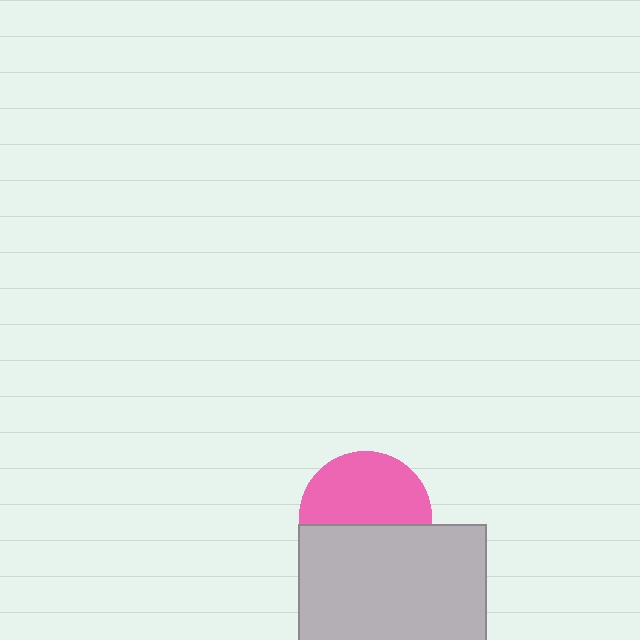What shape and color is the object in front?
The object in front is a light gray rectangle.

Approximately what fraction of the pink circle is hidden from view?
Roughly 44% of the pink circle is hidden behind the light gray rectangle.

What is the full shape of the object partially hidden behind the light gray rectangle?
The partially hidden object is a pink circle.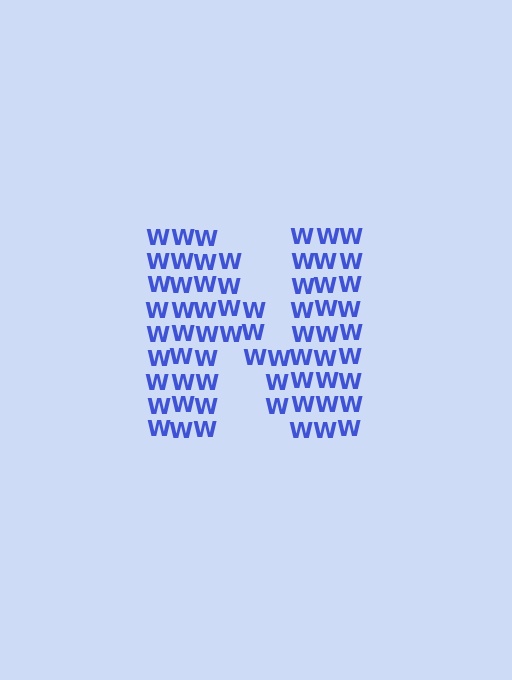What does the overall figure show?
The overall figure shows the letter N.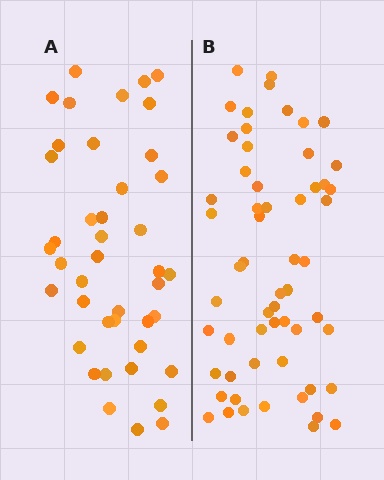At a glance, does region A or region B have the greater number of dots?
Region B (the right region) has more dots.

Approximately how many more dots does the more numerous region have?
Region B has approximately 15 more dots than region A.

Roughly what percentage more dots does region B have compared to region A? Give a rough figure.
About 40% more.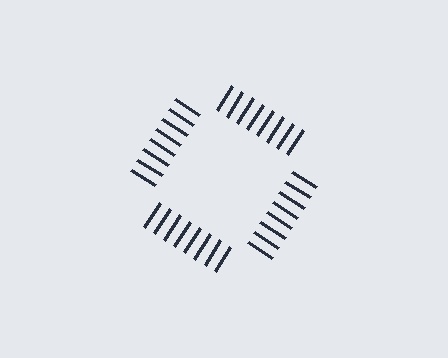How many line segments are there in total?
32 — 8 along each of the 4 edges.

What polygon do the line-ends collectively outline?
An illusory square — the line segments terminate on its edges but no continuous stroke is drawn.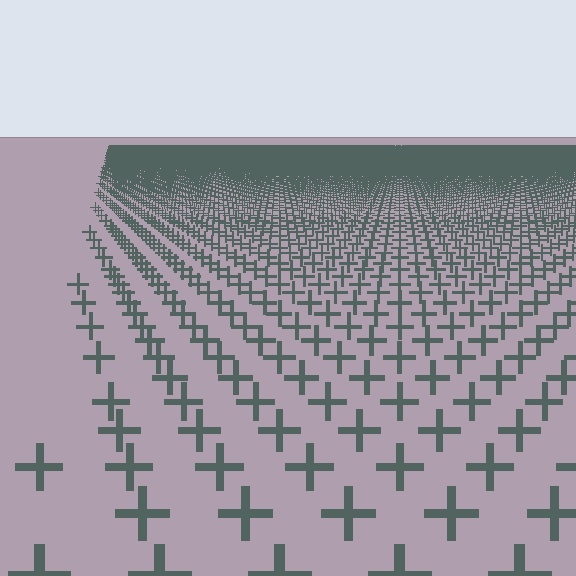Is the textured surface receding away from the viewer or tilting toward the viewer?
The surface is receding away from the viewer. Texture elements get smaller and denser toward the top.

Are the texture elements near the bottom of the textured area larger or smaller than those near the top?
Larger. Near the bottom, elements are closer to the viewer and appear at a bigger on-screen size.